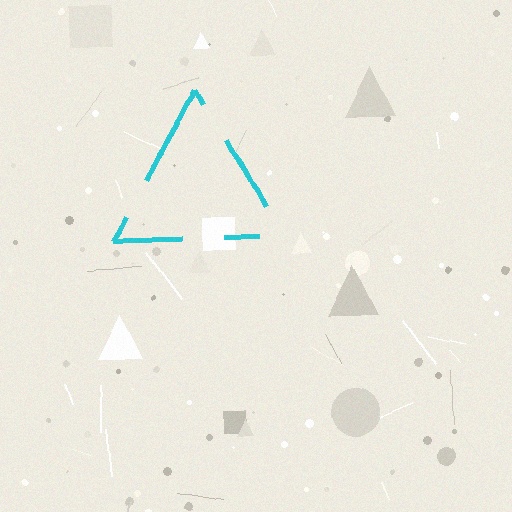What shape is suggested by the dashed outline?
The dashed outline suggests a triangle.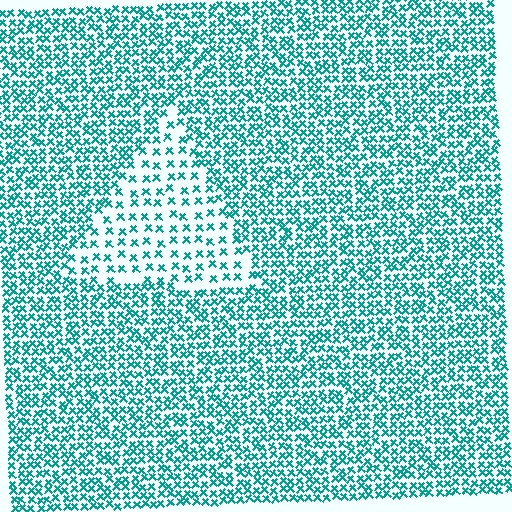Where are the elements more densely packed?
The elements are more densely packed outside the triangle boundary.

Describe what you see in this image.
The image contains small teal elements arranged at two different densities. A triangle-shaped region is visible where the elements are less densely packed than the surrounding area.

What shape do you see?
I see a triangle.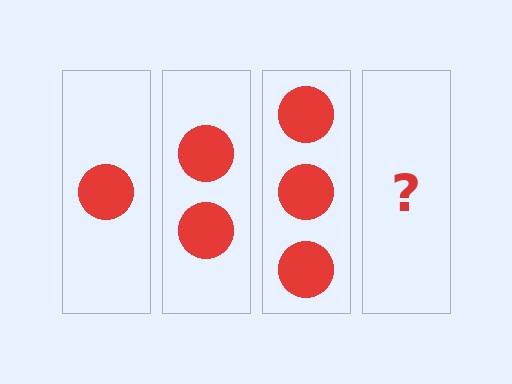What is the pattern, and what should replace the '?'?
The pattern is that each step adds one more circle. The '?' should be 4 circles.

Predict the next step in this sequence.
The next step is 4 circles.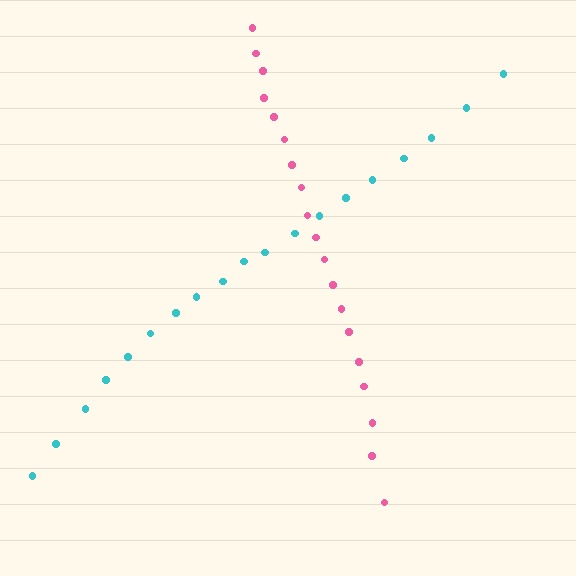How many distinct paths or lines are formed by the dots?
There are 2 distinct paths.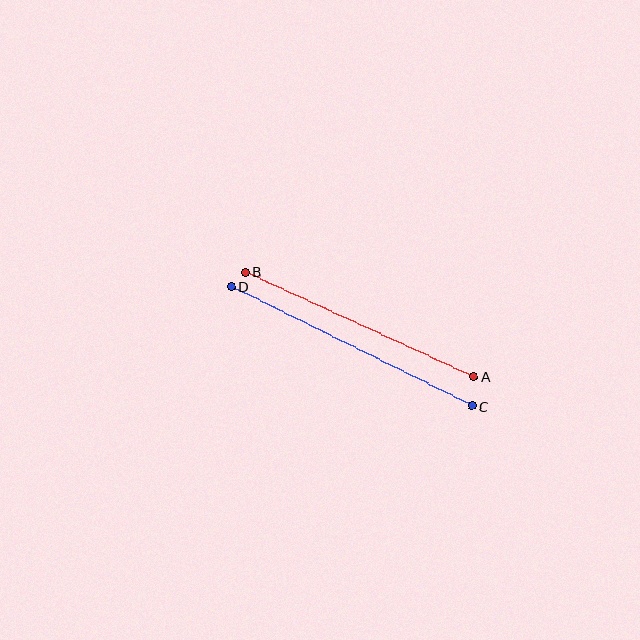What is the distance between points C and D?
The distance is approximately 268 pixels.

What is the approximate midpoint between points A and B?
The midpoint is at approximately (359, 324) pixels.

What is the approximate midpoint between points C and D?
The midpoint is at approximately (351, 346) pixels.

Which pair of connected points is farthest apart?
Points C and D are farthest apart.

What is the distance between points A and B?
The distance is approximately 251 pixels.